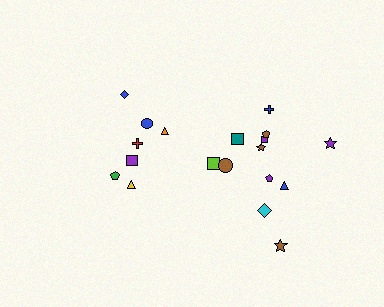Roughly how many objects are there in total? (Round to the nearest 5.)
Roughly 20 objects in total.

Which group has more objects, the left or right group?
The right group.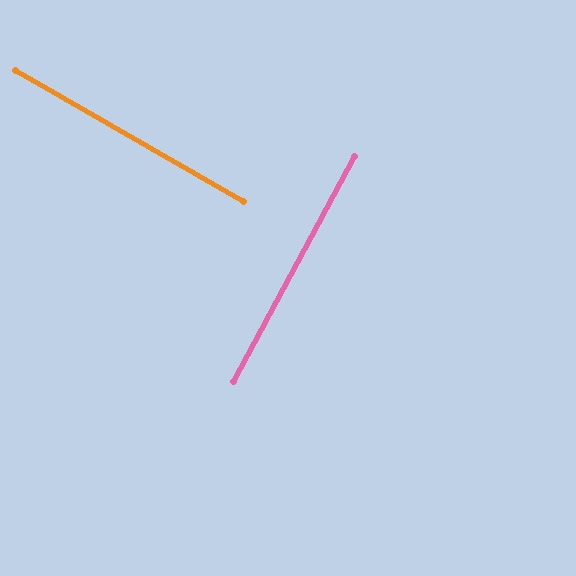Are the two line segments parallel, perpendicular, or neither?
Perpendicular — they meet at approximately 88°.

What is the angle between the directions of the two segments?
Approximately 88 degrees.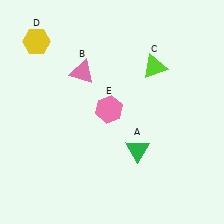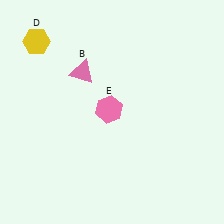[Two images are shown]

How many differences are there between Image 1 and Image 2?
There are 2 differences between the two images.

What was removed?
The green triangle (A), the lime triangle (C) were removed in Image 2.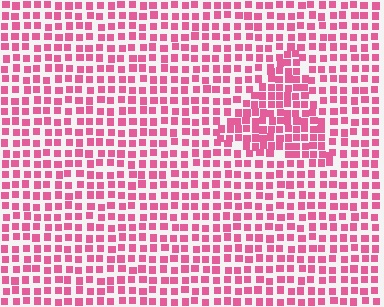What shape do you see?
I see a triangle.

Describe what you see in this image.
The image contains small pink elements arranged at two different densities. A triangle-shaped region is visible where the elements are more densely packed than the surrounding area.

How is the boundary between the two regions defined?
The boundary is defined by a change in element density (approximately 1.6x ratio). All elements are the same color, size, and shape.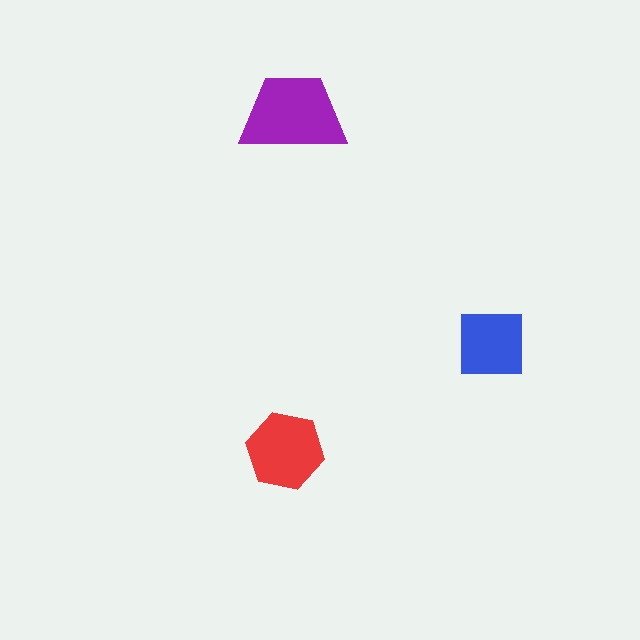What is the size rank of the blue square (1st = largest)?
3rd.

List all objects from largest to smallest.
The purple trapezoid, the red hexagon, the blue square.